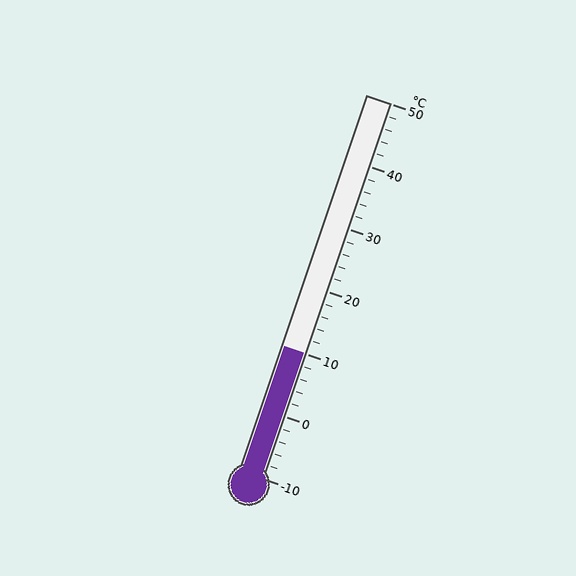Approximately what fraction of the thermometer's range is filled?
The thermometer is filled to approximately 35% of its range.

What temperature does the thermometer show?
The thermometer shows approximately 10°C.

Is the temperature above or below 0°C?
The temperature is above 0°C.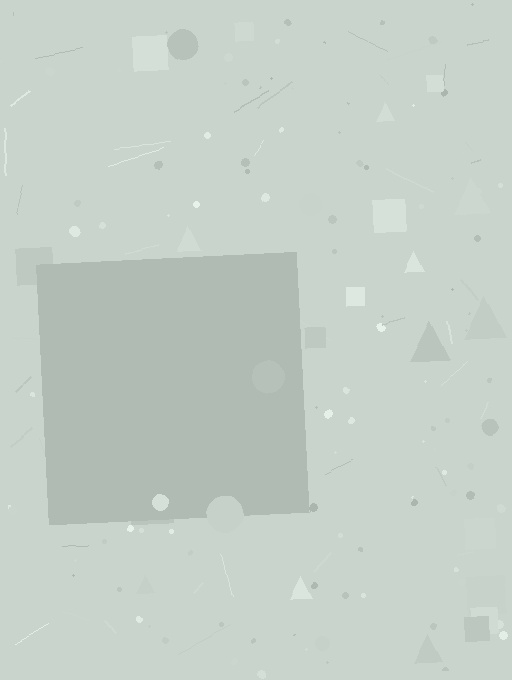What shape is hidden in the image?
A square is hidden in the image.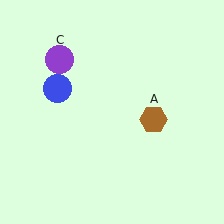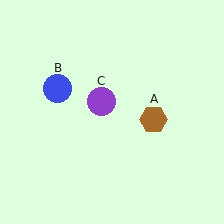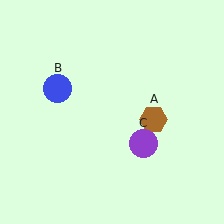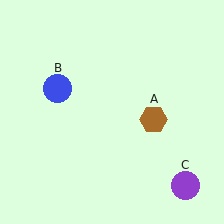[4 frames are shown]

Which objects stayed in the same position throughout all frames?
Brown hexagon (object A) and blue circle (object B) remained stationary.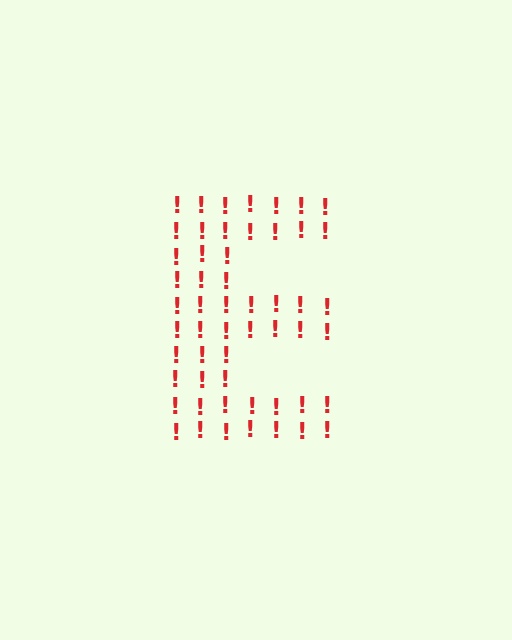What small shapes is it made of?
It is made of small exclamation marks.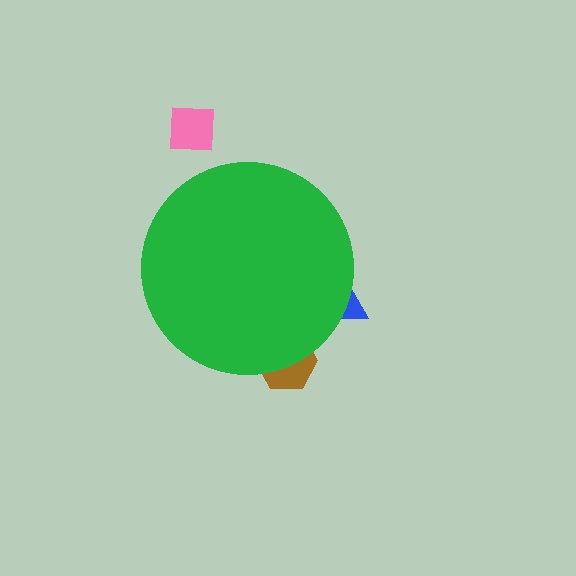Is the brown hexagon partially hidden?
Yes, the brown hexagon is partially hidden behind the green circle.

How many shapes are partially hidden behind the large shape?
2 shapes are partially hidden.